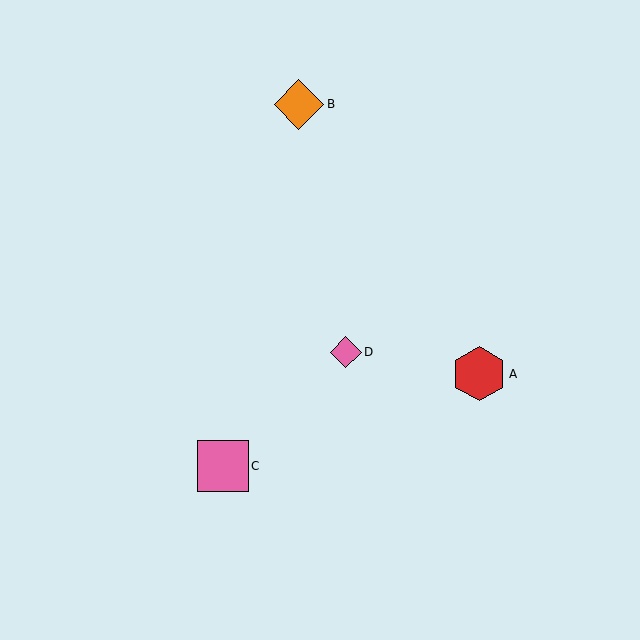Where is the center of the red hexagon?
The center of the red hexagon is at (479, 374).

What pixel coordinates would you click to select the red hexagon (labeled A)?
Click at (479, 374) to select the red hexagon A.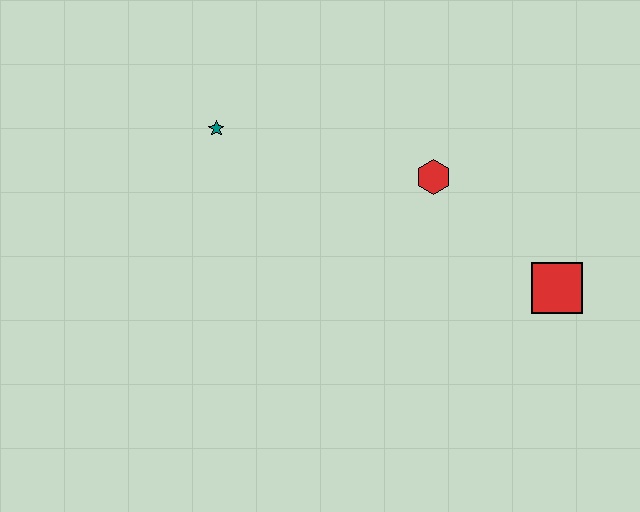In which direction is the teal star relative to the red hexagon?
The teal star is to the left of the red hexagon.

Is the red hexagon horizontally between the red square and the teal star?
Yes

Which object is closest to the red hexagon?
The red square is closest to the red hexagon.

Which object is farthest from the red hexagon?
The teal star is farthest from the red hexagon.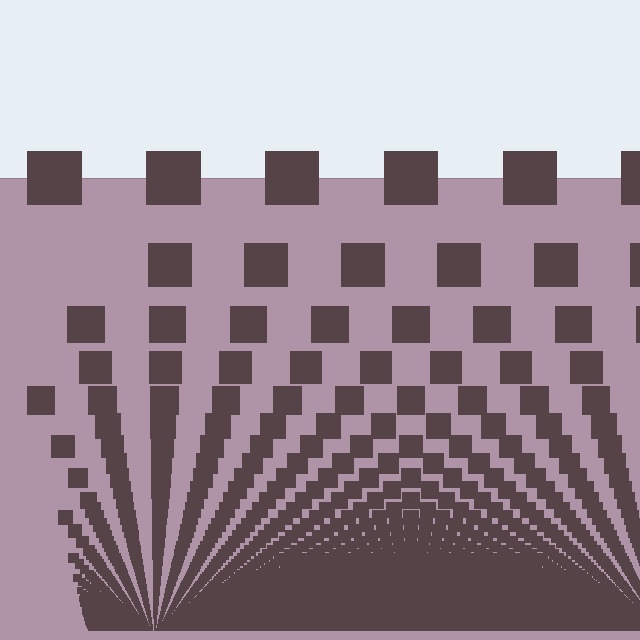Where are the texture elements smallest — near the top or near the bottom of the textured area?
Near the bottom.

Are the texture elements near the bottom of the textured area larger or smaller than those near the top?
Smaller. The gradient is inverted — elements near the bottom are smaller and denser.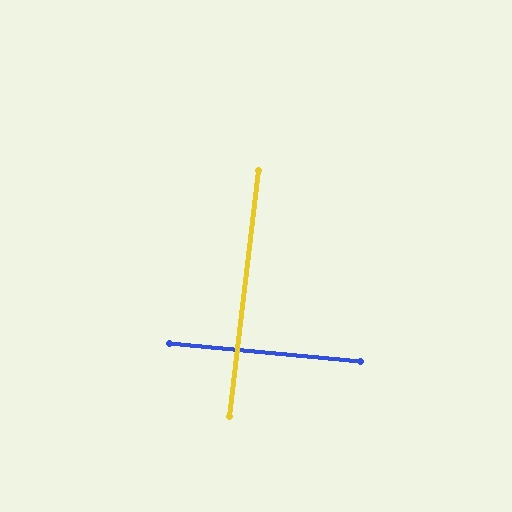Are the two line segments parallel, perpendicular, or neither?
Perpendicular — they meet at approximately 89°.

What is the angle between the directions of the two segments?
Approximately 89 degrees.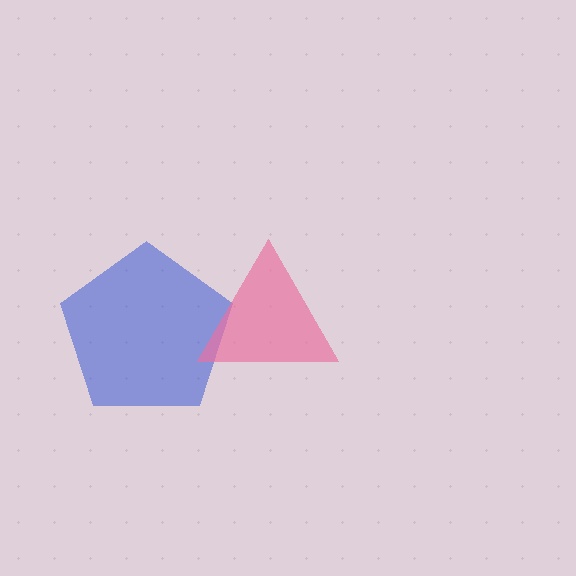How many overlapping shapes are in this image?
There are 2 overlapping shapes in the image.